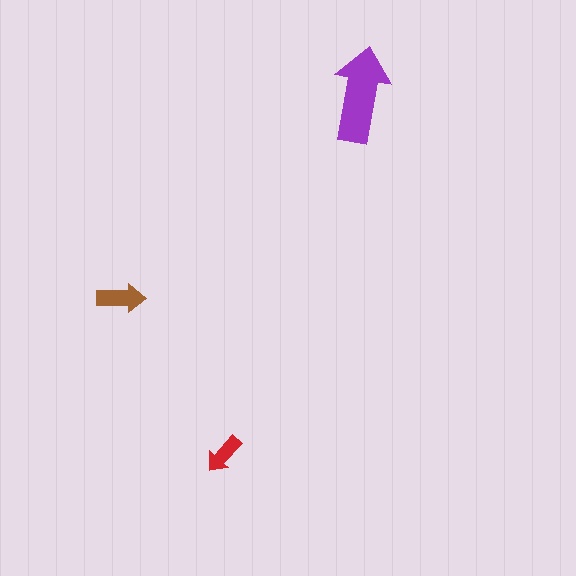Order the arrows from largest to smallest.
the purple one, the brown one, the red one.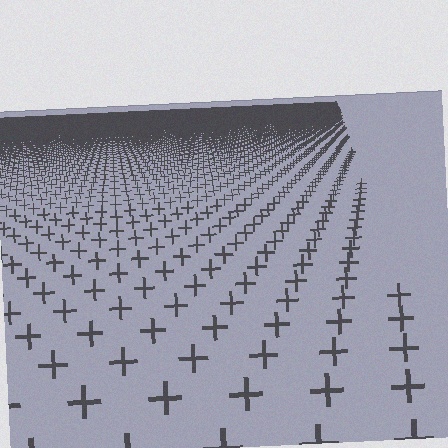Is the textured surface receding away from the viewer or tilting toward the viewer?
The surface is receding away from the viewer. Texture elements get smaller and denser toward the top.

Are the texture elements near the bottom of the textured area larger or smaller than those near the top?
Larger. Near the bottom, elements are closer to the viewer and appear at a bigger on-screen size.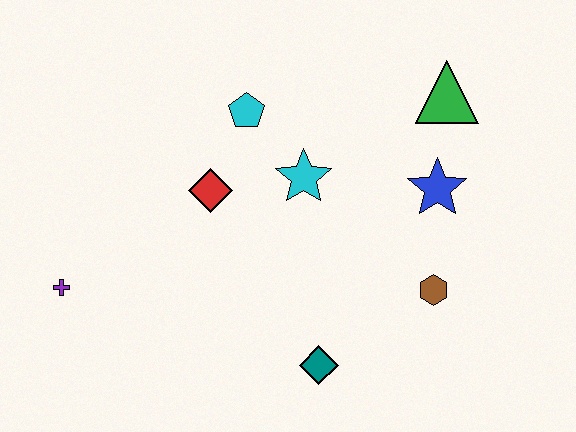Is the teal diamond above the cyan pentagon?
No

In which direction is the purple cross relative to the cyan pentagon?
The purple cross is to the left of the cyan pentagon.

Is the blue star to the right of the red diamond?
Yes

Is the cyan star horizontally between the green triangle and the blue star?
No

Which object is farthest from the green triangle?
The purple cross is farthest from the green triangle.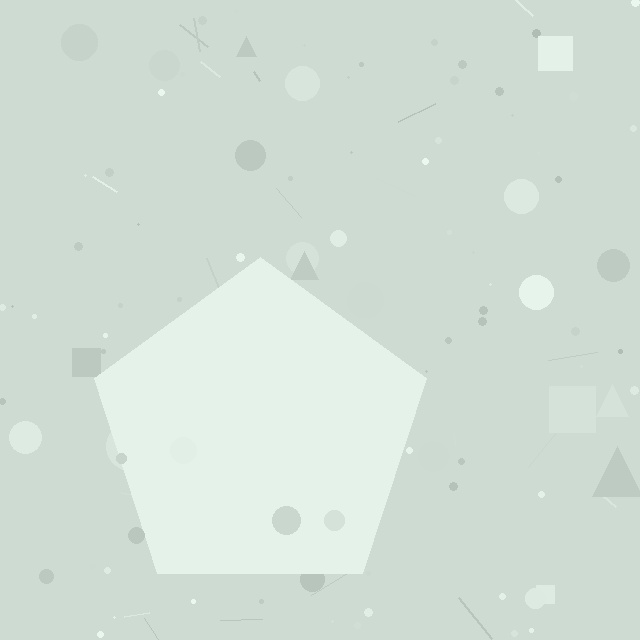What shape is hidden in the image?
A pentagon is hidden in the image.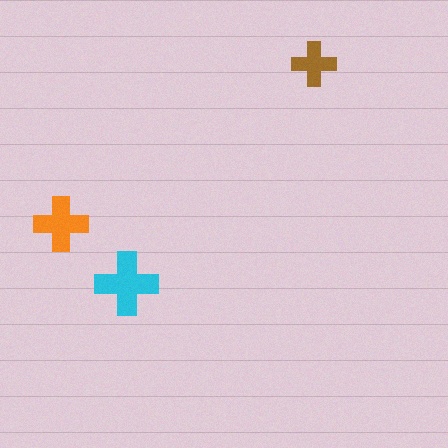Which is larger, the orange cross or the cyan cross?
The cyan one.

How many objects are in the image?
There are 3 objects in the image.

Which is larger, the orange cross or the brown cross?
The orange one.